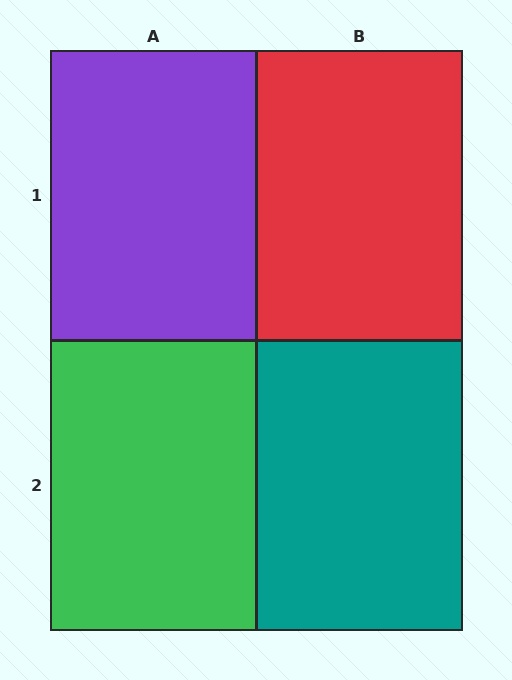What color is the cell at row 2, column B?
Teal.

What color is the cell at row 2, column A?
Green.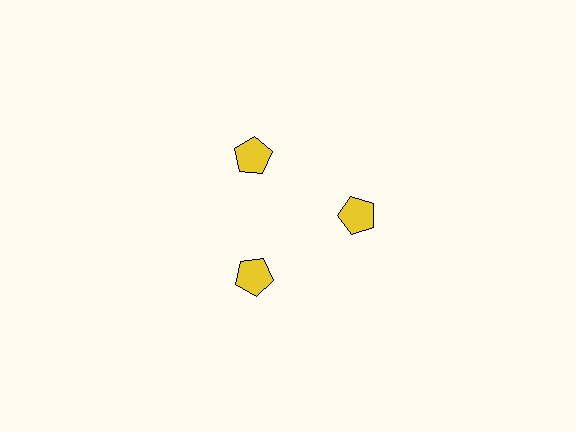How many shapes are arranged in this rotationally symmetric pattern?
There are 3 shapes, arranged in 3 groups of 1.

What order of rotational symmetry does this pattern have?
This pattern has 3-fold rotational symmetry.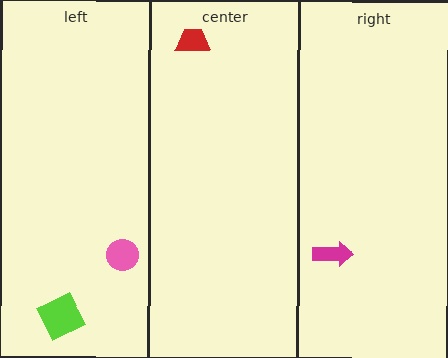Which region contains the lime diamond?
The left region.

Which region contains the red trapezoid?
The center region.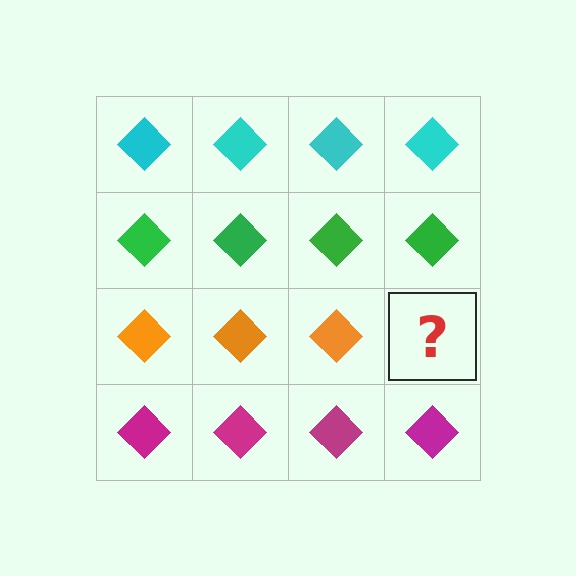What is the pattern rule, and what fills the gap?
The rule is that each row has a consistent color. The gap should be filled with an orange diamond.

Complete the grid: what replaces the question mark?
The question mark should be replaced with an orange diamond.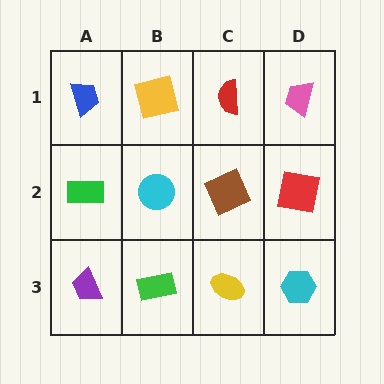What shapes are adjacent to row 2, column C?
A red semicircle (row 1, column C), a yellow ellipse (row 3, column C), a cyan circle (row 2, column B), a red square (row 2, column D).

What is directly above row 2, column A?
A blue trapezoid.